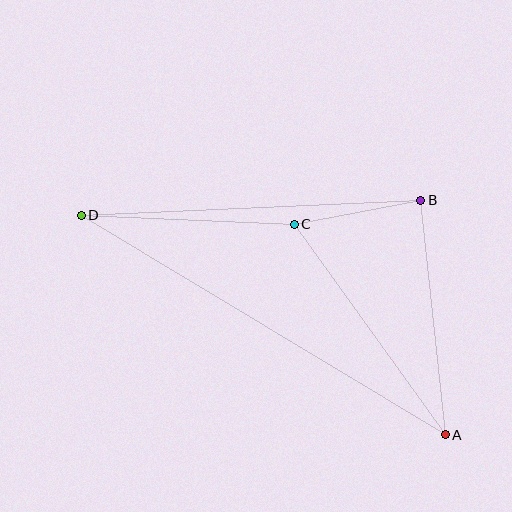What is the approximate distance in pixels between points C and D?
The distance between C and D is approximately 213 pixels.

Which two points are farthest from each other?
Points A and D are farthest from each other.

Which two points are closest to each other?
Points B and C are closest to each other.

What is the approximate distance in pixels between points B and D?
The distance between B and D is approximately 340 pixels.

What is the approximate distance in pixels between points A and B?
The distance between A and B is approximately 236 pixels.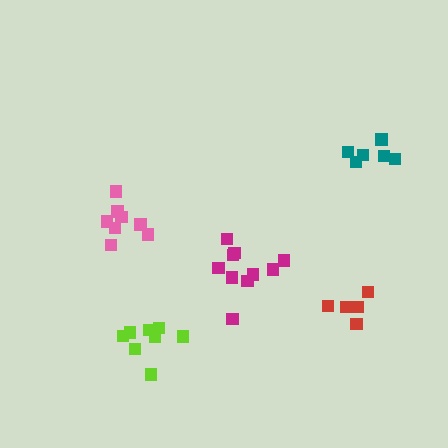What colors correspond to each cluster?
The clusters are colored: red, magenta, pink, teal, lime.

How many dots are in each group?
Group 1: 5 dots, Group 2: 10 dots, Group 3: 8 dots, Group 4: 6 dots, Group 5: 8 dots (37 total).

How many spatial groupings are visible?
There are 5 spatial groupings.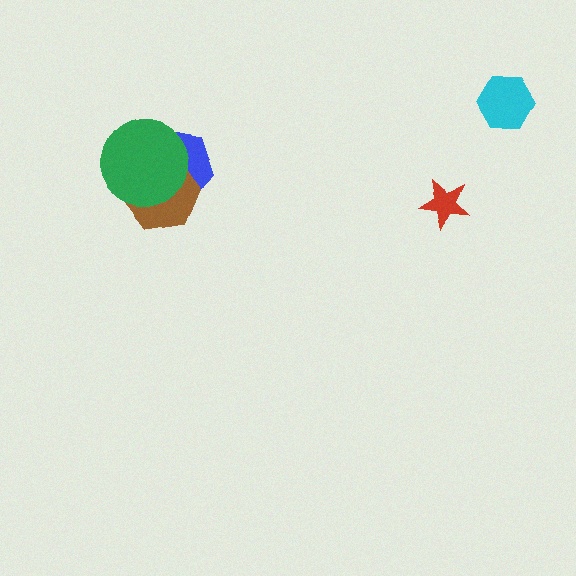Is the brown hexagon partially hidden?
Yes, it is partially covered by another shape.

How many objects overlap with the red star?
0 objects overlap with the red star.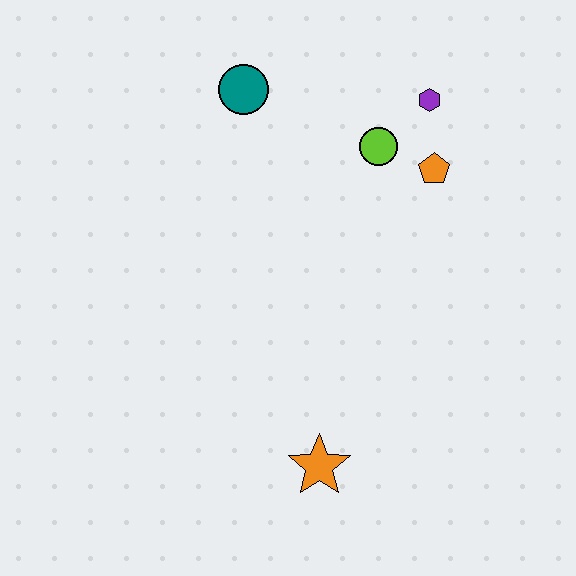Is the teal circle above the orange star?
Yes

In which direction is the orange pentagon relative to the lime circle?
The orange pentagon is to the right of the lime circle.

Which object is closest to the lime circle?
The orange pentagon is closest to the lime circle.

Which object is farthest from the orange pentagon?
The orange star is farthest from the orange pentagon.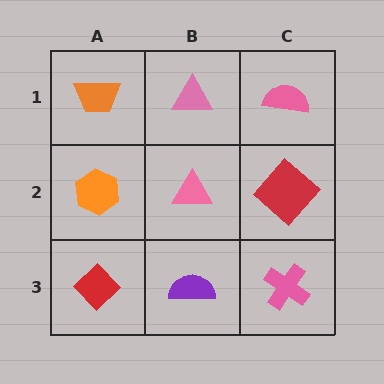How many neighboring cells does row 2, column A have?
3.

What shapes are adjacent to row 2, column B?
A pink triangle (row 1, column B), a purple semicircle (row 3, column B), an orange hexagon (row 2, column A), a red diamond (row 2, column C).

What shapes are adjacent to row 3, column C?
A red diamond (row 2, column C), a purple semicircle (row 3, column B).